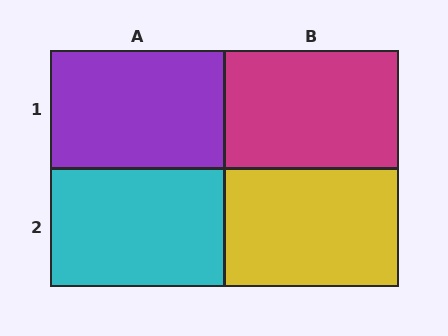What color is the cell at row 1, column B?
Magenta.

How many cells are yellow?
1 cell is yellow.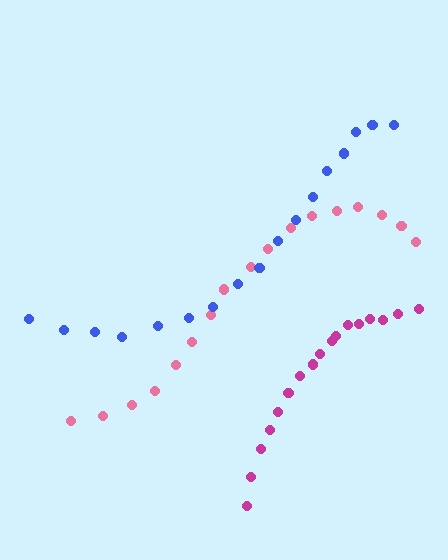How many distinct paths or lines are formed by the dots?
There are 3 distinct paths.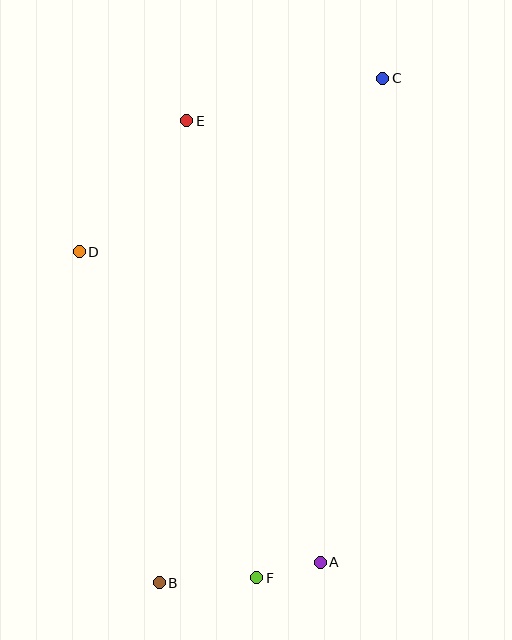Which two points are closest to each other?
Points A and F are closest to each other.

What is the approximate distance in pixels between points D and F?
The distance between D and F is approximately 371 pixels.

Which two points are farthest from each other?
Points B and C are farthest from each other.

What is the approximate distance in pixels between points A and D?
The distance between A and D is approximately 393 pixels.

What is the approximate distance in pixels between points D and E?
The distance between D and E is approximately 170 pixels.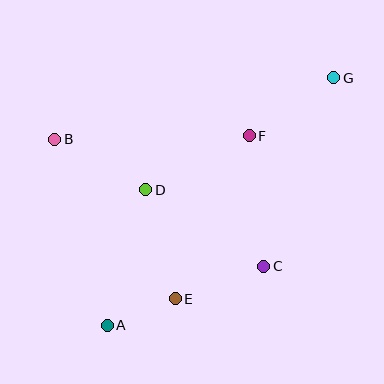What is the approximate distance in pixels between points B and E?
The distance between B and E is approximately 200 pixels.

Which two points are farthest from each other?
Points A and G are farthest from each other.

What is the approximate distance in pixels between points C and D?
The distance between C and D is approximately 140 pixels.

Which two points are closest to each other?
Points A and E are closest to each other.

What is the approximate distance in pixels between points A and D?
The distance between A and D is approximately 140 pixels.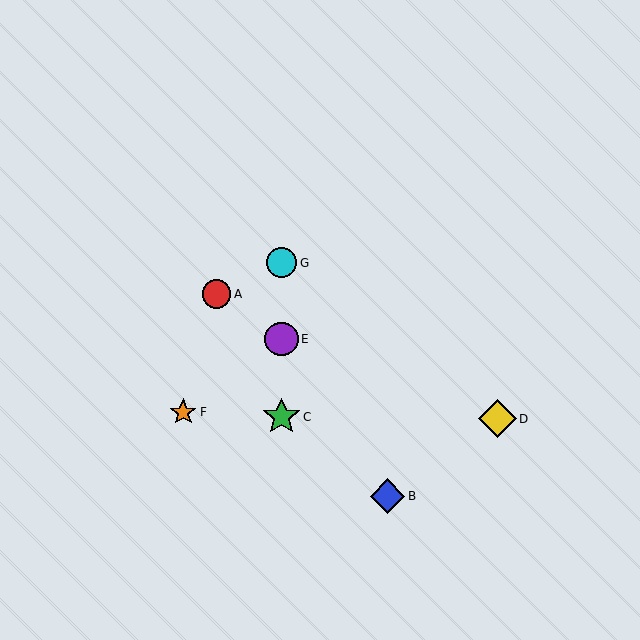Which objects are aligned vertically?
Objects C, E, G are aligned vertically.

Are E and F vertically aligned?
No, E is at x≈282 and F is at x≈183.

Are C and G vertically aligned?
Yes, both are at x≈282.